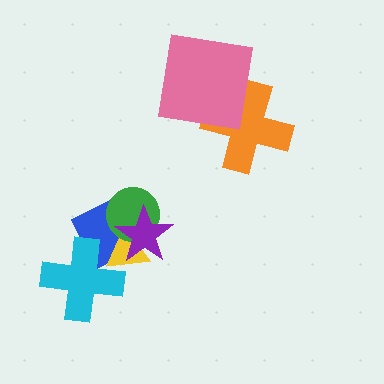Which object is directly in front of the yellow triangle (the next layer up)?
The green circle is directly in front of the yellow triangle.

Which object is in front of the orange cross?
The pink square is in front of the orange cross.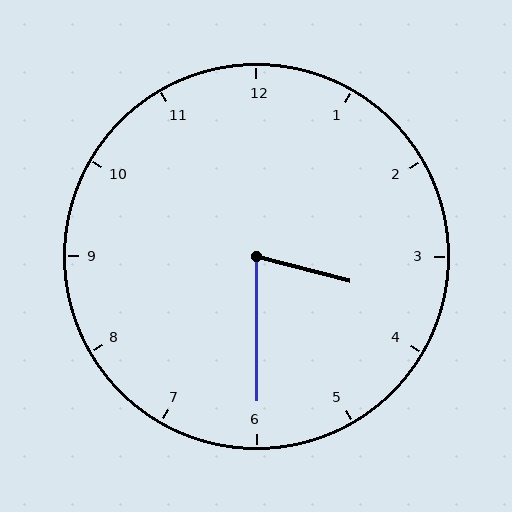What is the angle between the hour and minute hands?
Approximately 75 degrees.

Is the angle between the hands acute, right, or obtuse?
It is acute.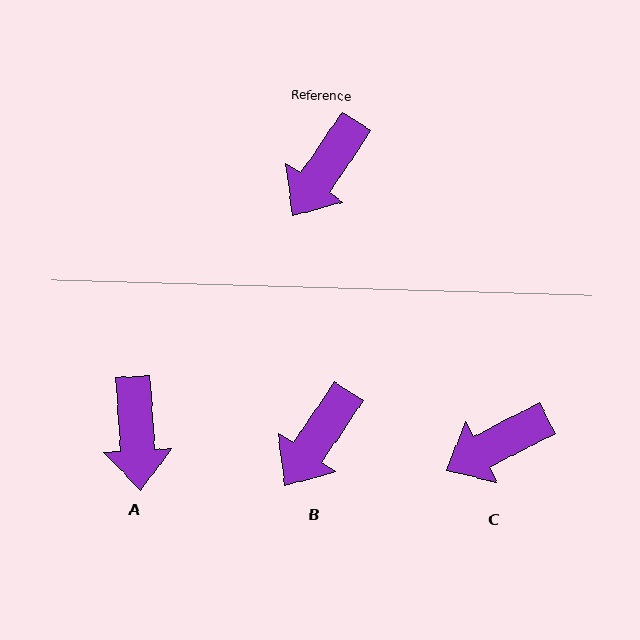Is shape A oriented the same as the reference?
No, it is off by about 38 degrees.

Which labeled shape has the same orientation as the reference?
B.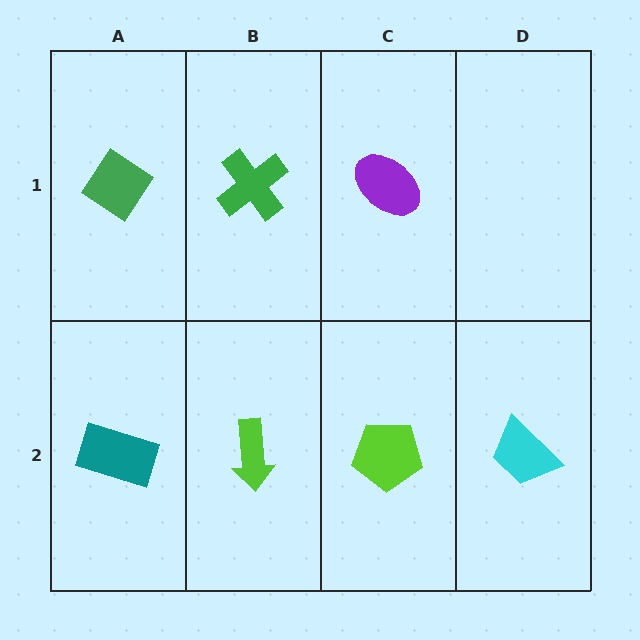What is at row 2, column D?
A cyan trapezoid.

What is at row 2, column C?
A lime pentagon.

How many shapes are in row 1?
3 shapes.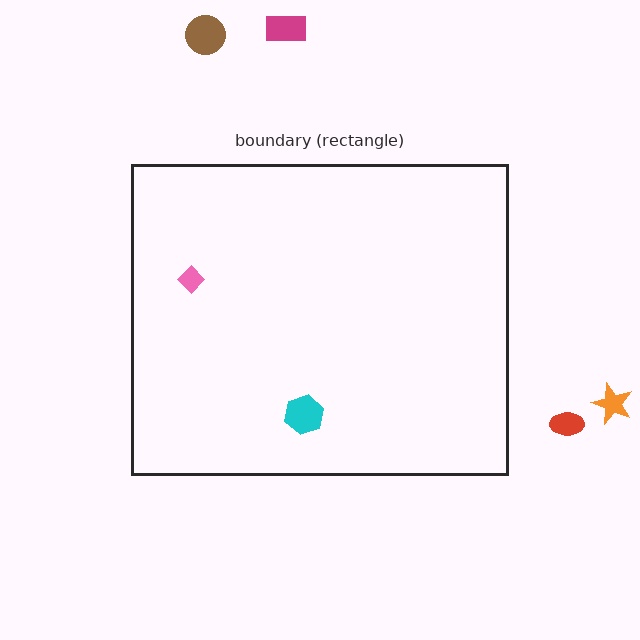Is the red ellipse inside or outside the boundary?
Outside.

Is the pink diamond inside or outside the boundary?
Inside.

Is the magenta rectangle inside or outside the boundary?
Outside.